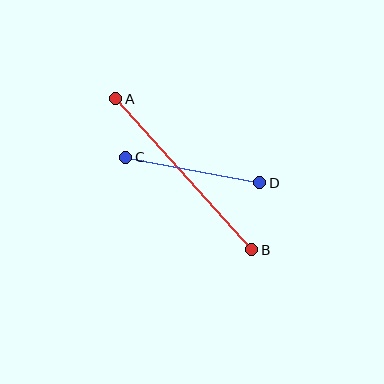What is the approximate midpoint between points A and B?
The midpoint is at approximately (184, 174) pixels.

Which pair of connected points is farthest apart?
Points A and B are farthest apart.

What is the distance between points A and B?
The distance is approximately 203 pixels.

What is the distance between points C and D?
The distance is approximately 136 pixels.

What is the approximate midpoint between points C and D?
The midpoint is at approximately (193, 170) pixels.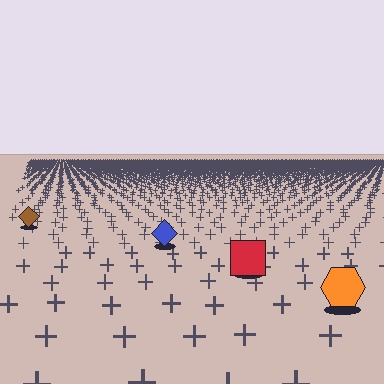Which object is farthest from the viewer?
The brown diamond is farthest from the viewer. It appears smaller and the ground texture around it is denser.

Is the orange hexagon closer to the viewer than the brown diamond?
Yes. The orange hexagon is closer — you can tell from the texture gradient: the ground texture is coarser near it.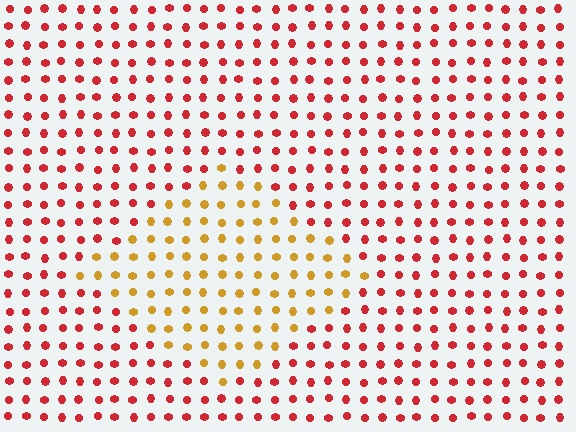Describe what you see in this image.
The image is filled with small red elements in a uniform arrangement. A diamond-shaped region is visible where the elements are tinted to a slightly different hue, forming a subtle color boundary.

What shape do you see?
I see a diamond.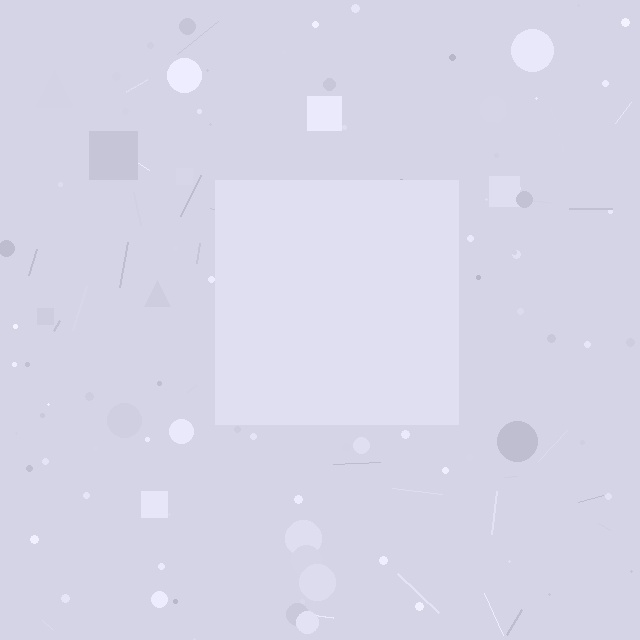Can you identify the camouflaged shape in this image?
The camouflaged shape is a square.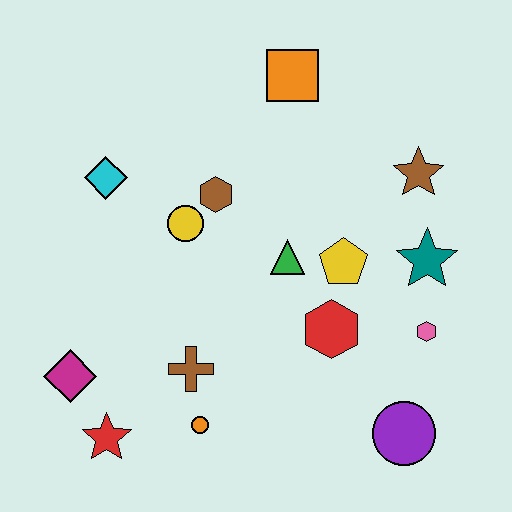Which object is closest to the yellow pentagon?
The green triangle is closest to the yellow pentagon.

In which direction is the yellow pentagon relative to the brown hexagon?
The yellow pentagon is to the right of the brown hexagon.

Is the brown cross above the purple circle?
Yes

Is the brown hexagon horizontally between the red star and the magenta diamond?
No